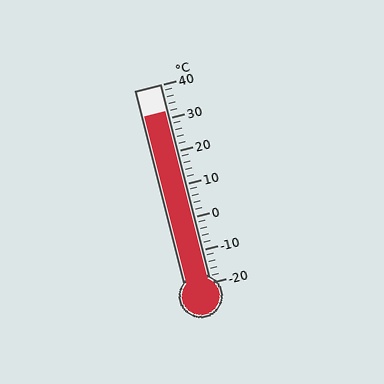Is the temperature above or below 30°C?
The temperature is above 30°C.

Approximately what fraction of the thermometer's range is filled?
The thermometer is filled to approximately 85% of its range.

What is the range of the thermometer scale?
The thermometer scale ranges from -20°C to 40°C.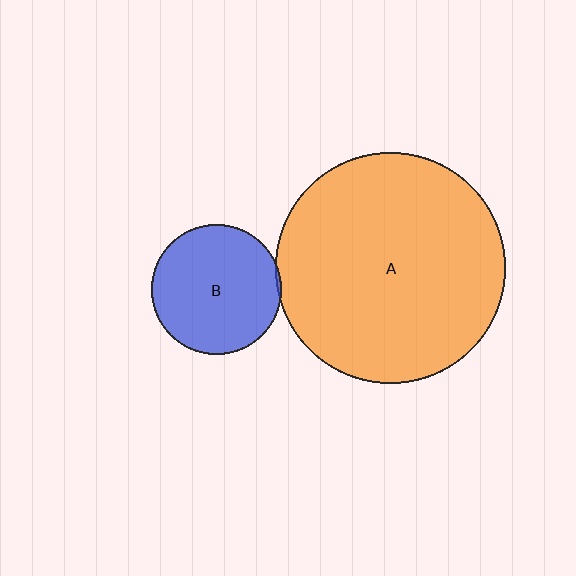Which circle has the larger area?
Circle A (orange).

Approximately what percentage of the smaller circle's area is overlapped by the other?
Approximately 5%.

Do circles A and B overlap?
Yes.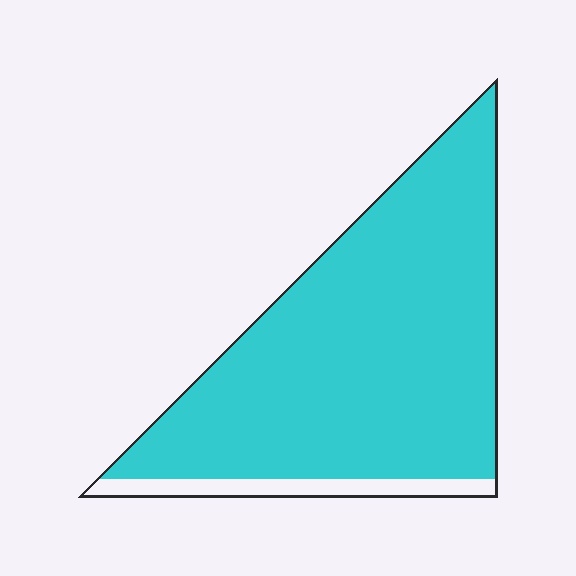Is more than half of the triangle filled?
Yes.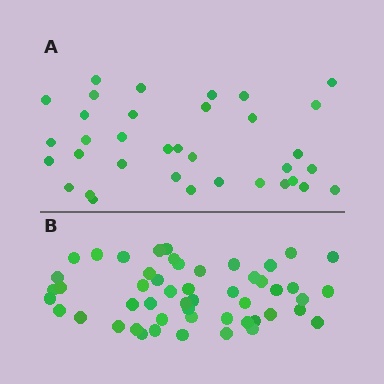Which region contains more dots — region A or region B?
Region B (the bottom region) has more dots.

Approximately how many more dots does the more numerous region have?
Region B has approximately 15 more dots than region A.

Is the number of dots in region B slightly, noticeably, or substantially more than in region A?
Region B has substantially more. The ratio is roughly 1.5 to 1.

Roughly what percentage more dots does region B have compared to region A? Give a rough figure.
About 45% more.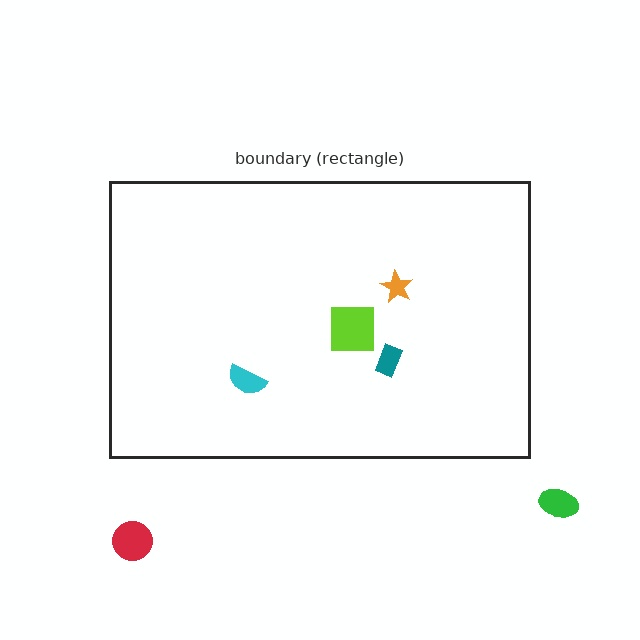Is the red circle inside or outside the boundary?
Outside.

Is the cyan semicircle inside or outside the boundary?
Inside.